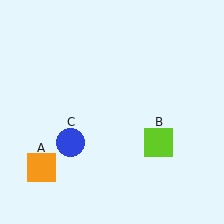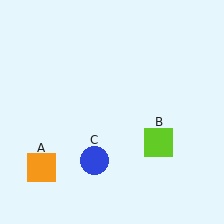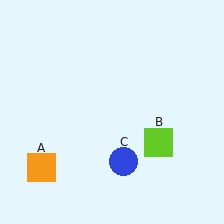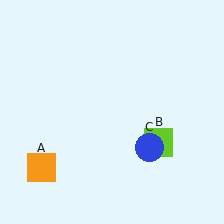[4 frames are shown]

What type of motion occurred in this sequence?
The blue circle (object C) rotated counterclockwise around the center of the scene.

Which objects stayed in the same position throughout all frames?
Orange square (object A) and lime square (object B) remained stationary.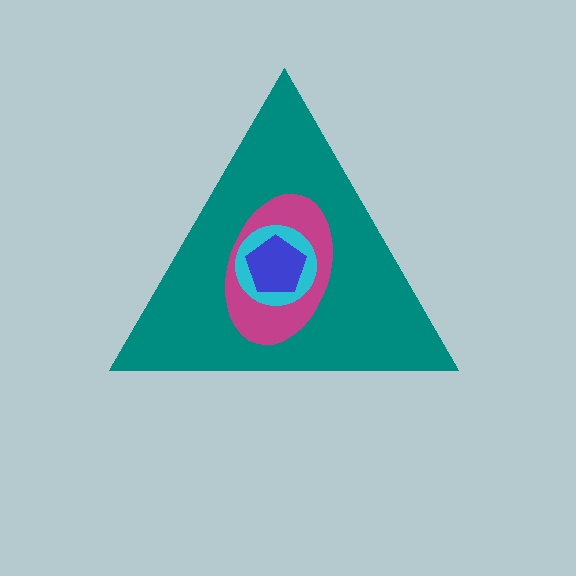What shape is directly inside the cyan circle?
The blue pentagon.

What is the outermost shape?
The teal triangle.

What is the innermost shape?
The blue pentagon.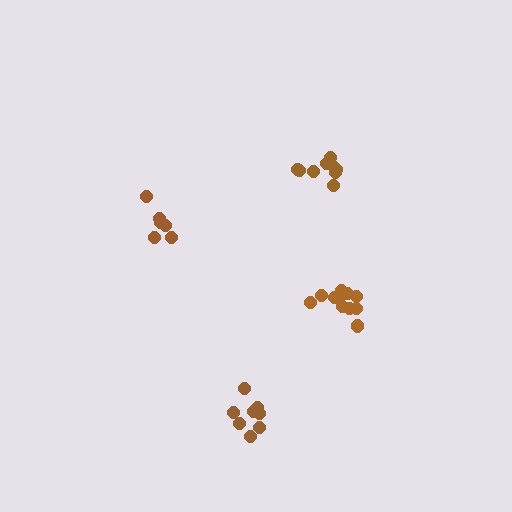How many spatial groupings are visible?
There are 4 spatial groupings.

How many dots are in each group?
Group 1: 6 dots, Group 2: 9 dots, Group 3: 11 dots, Group 4: 9 dots (35 total).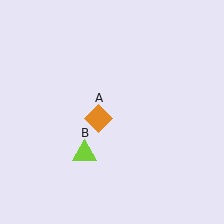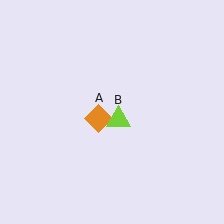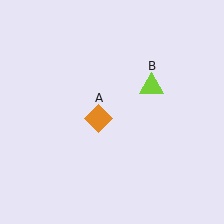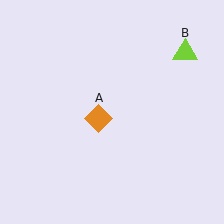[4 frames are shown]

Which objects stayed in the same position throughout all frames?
Orange diamond (object A) remained stationary.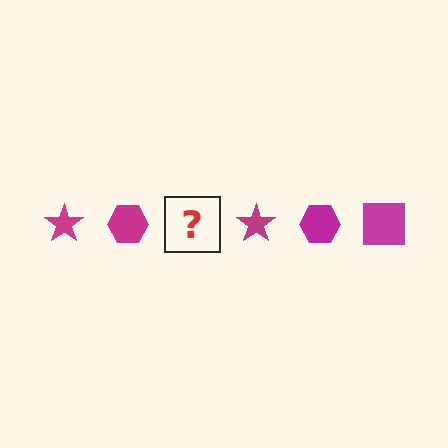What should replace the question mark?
The question mark should be replaced with a magenta square.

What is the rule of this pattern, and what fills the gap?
The rule is that the pattern cycles through star, hexagon, square shapes in magenta. The gap should be filled with a magenta square.